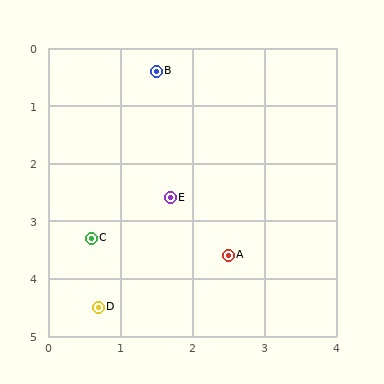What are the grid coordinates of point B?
Point B is at approximately (1.5, 0.4).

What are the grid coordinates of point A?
Point A is at approximately (2.5, 3.6).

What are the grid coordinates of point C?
Point C is at approximately (0.6, 3.3).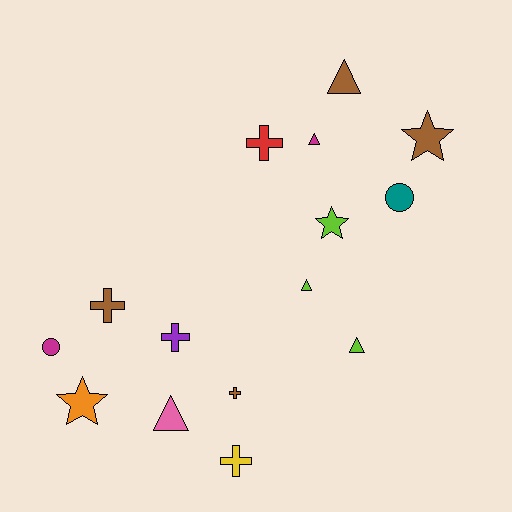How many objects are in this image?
There are 15 objects.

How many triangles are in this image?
There are 5 triangles.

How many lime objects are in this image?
There are 3 lime objects.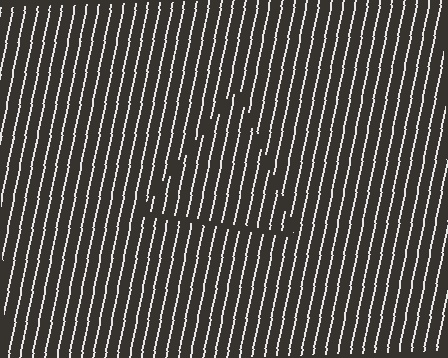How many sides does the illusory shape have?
3 sides — the line-ends trace a triangle.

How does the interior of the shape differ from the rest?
The interior of the shape contains the same grating, shifted by half a period — the contour is defined by the phase discontinuity where line-ends from the inner and outer gratings abut.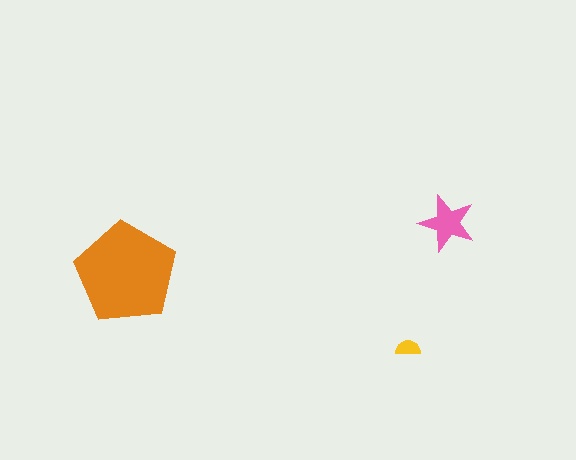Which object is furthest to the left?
The orange pentagon is leftmost.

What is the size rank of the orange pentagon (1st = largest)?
1st.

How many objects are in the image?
There are 3 objects in the image.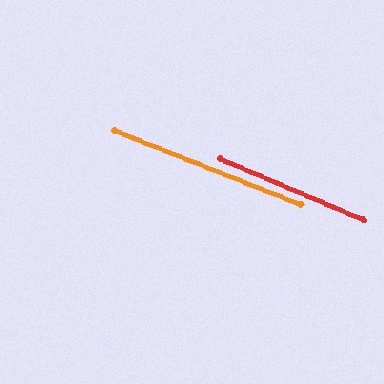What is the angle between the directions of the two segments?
Approximately 2 degrees.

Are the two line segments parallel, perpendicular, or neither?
Parallel — their directions differ by only 1.5°.